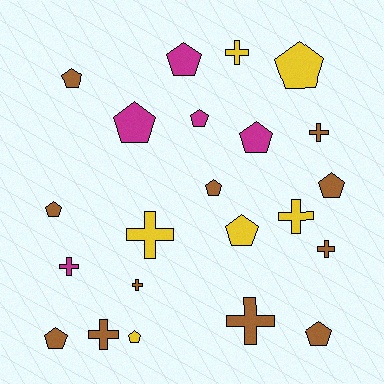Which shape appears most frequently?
Pentagon, with 13 objects.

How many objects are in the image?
There are 22 objects.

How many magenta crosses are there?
There is 1 magenta cross.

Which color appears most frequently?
Brown, with 11 objects.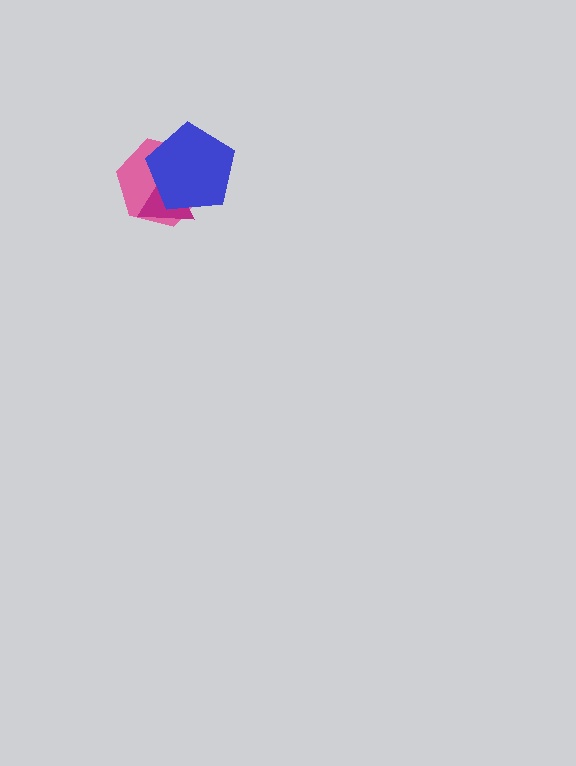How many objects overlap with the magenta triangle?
2 objects overlap with the magenta triangle.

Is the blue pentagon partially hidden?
No, no other shape covers it.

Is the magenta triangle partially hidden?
Yes, it is partially covered by another shape.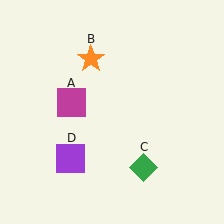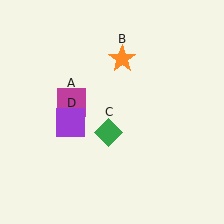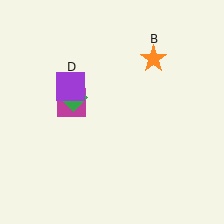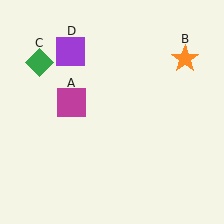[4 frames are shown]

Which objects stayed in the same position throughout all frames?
Magenta square (object A) remained stationary.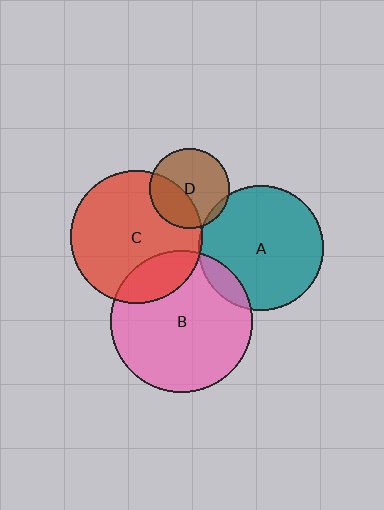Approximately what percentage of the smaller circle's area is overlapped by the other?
Approximately 5%.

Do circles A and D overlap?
Yes.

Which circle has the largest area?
Circle B (pink).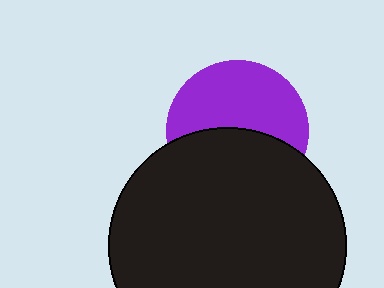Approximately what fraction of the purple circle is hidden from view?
Roughly 46% of the purple circle is hidden behind the black circle.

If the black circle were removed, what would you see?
You would see the complete purple circle.